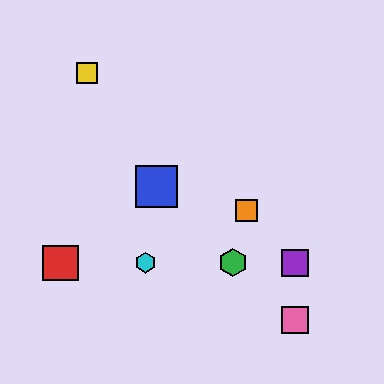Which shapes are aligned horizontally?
The red square, the green hexagon, the purple square, the cyan hexagon are aligned horizontally.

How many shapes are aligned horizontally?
4 shapes (the red square, the green hexagon, the purple square, the cyan hexagon) are aligned horizontally.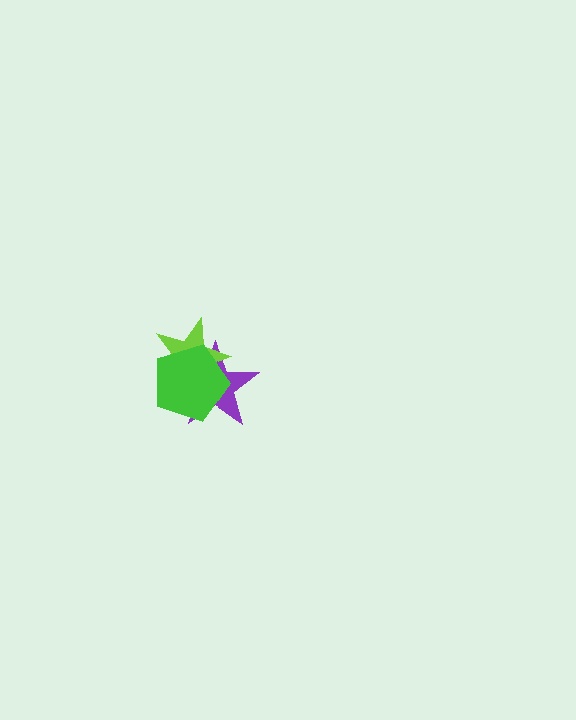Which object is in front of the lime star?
The green pentagon is in front of the lime star.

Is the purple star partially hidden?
Yes, it is partially covered by another shape.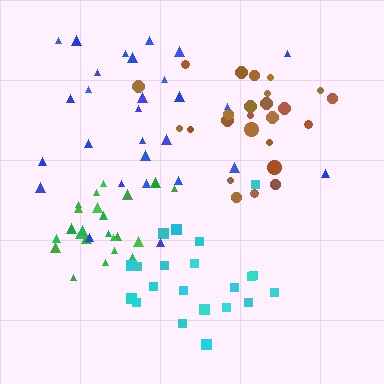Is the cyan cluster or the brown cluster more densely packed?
Cyan.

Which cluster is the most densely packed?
Green.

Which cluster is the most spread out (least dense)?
Blue.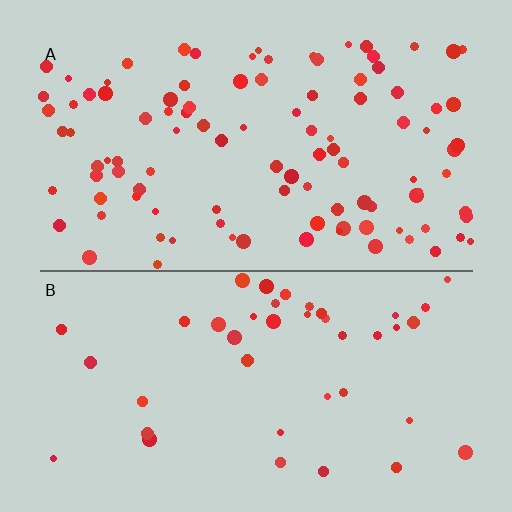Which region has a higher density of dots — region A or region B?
A (the top).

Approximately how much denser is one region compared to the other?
Approximately 2.4× — region A over region B.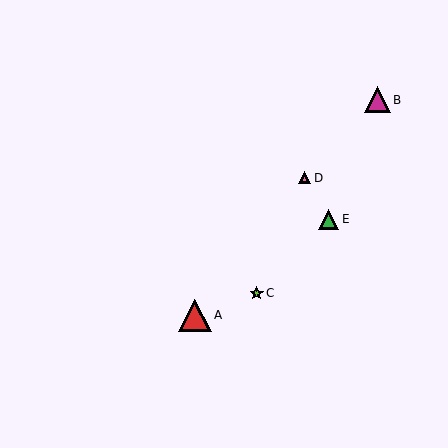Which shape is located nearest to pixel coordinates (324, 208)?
The green triangle (labeled E) at (328, 219) is nearest to that location.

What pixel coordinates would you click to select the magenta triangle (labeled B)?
Click at (377, 100) to select the magenta triangle B.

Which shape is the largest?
The red triangle (labeled A) is the largest.